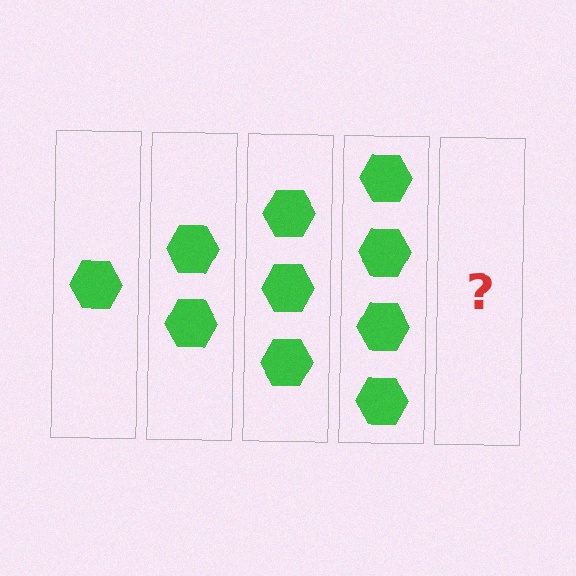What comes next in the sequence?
The next element should be 5 hexagons.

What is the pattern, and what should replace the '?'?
The pattern is that each step adds one more hexagon. The '?' should be 5 hexagons.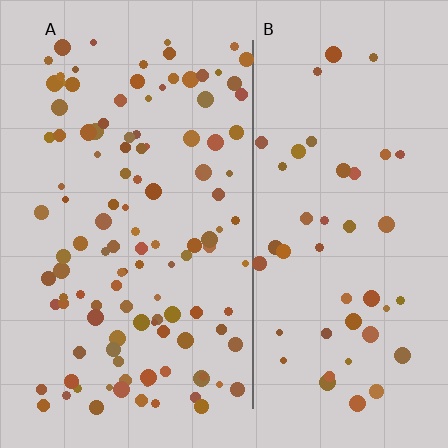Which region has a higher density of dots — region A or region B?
A (the left).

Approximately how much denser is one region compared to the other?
Approximately 2.3× — region A over region B.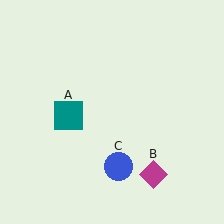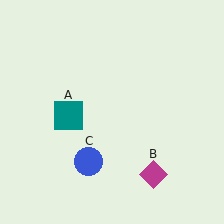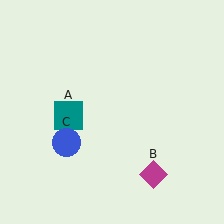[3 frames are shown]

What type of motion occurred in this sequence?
The blue circle (object C) rotated clockwise around the center of the scene.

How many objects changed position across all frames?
1 object changed position: blue circle (object C).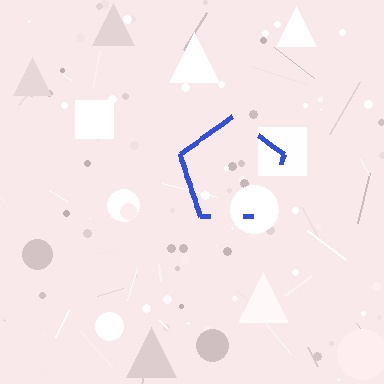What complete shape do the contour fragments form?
The contour fragments form a pentagon.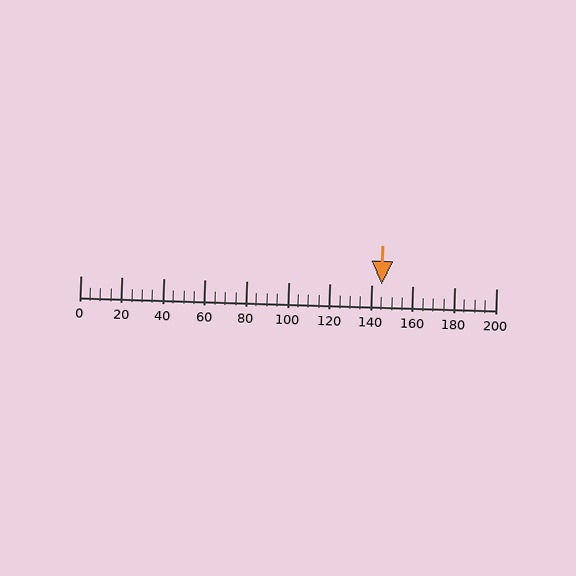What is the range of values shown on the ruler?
The ruler shows values from 0 to 200.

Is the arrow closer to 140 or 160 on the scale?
The arrow is closer to 140.